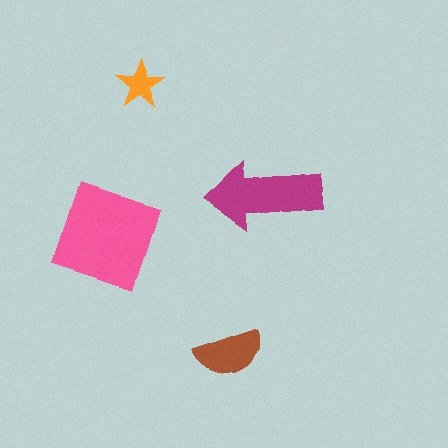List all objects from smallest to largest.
The orange star, the brown semicircle, the magenta arrow, the pink square.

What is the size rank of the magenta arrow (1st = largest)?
2nd.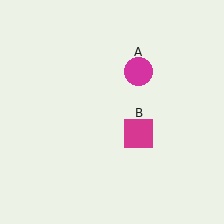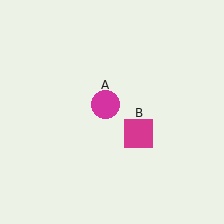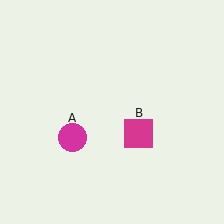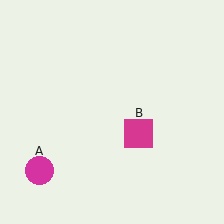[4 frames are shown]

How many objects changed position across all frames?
1 object changed position: magenta circle (object A).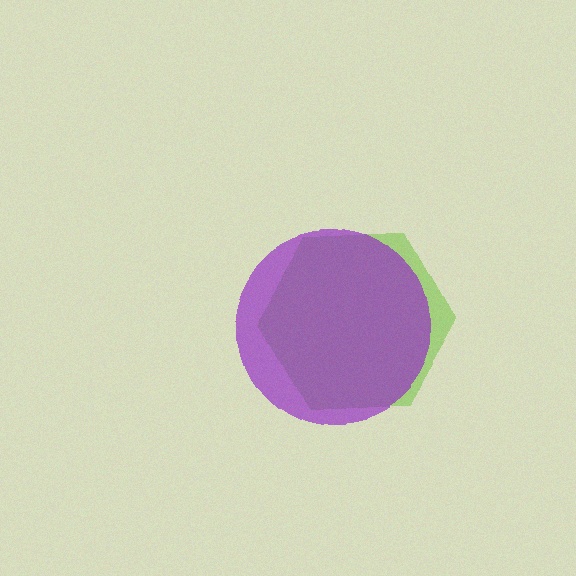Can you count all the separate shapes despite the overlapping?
Yes, there are 2 separate shapes.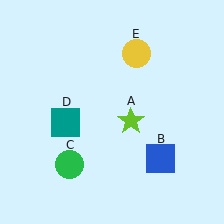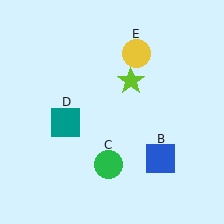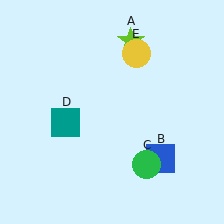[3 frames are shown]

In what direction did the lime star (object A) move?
The lime star (object A) moved up.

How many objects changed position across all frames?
2 objects changed position: lime star (object A), green circle (object C).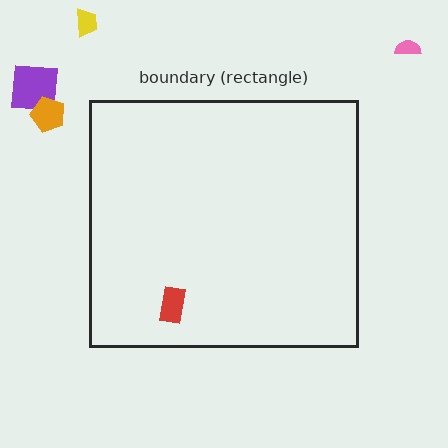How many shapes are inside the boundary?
1 inside, 4 outside.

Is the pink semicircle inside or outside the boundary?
Outside.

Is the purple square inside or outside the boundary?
Outside.